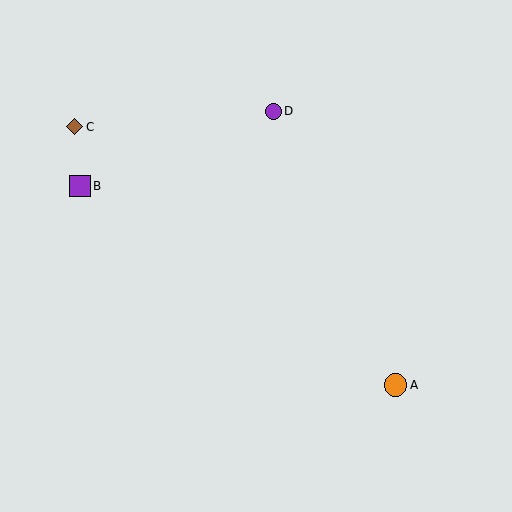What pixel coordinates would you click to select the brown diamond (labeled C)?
Click at (75, 127) to select the brown diamond C.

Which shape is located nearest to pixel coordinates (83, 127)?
The brown diamond (labeled C) at (75, 127) is nearest to that location.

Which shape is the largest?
The orange circle (labeled A) is the largest.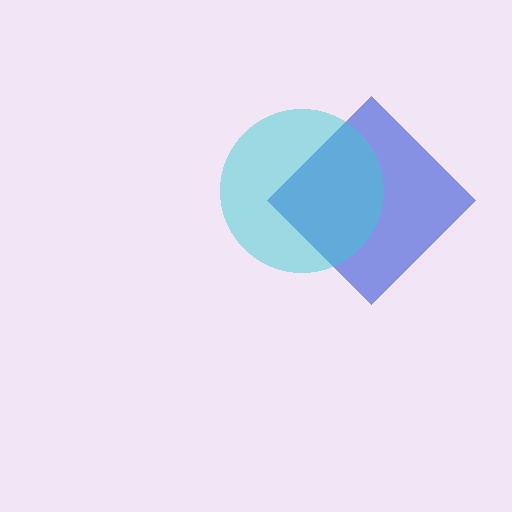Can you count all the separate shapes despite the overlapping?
Yes, there are 2 separate shapes.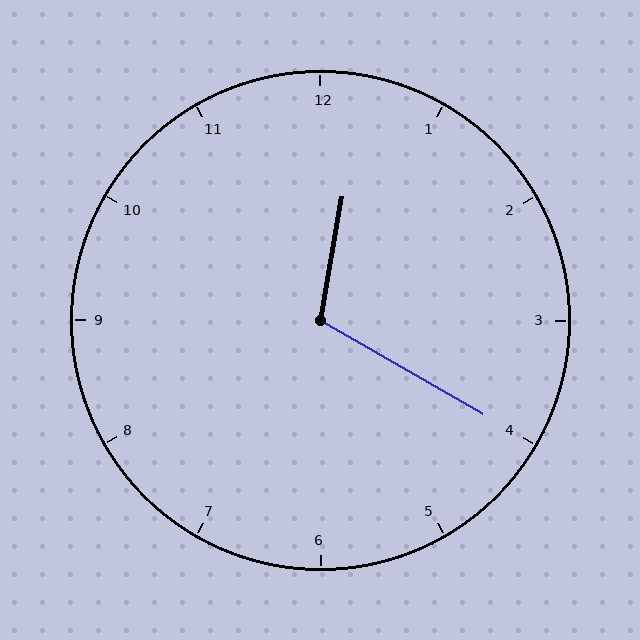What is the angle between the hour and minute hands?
Approximately 110 degrees.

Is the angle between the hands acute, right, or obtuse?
It is obtuse.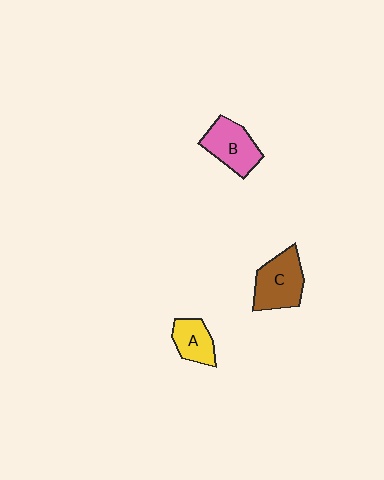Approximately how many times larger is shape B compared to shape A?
Approximately 1.4 times.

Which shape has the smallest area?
Shape A (yellow).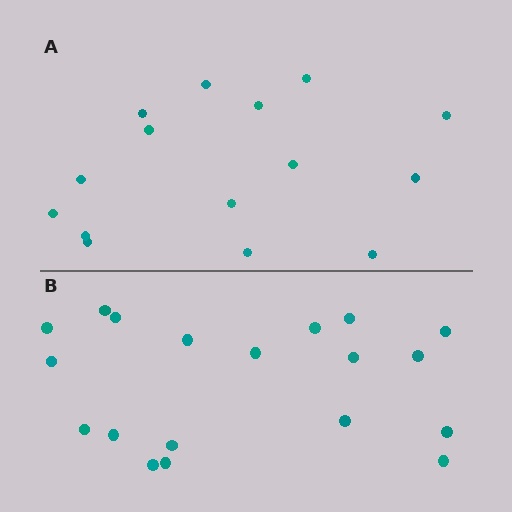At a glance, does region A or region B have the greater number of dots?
Region B (the bottom region) has more dots.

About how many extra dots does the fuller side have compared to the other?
Region B has about 4 more dots than region A.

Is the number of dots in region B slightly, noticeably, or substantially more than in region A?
Region B has noticeably more, but not dramatically so. The ratio is roughly 1.3 to 1.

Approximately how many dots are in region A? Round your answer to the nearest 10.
About 20 dots. (The exact count is 15, which rounds to 20.)